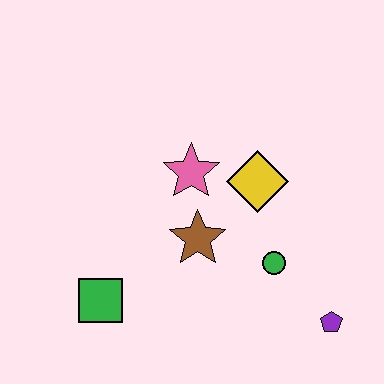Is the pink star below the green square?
No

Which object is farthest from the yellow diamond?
The green square is farthest from the yellow diamond.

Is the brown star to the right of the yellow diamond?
No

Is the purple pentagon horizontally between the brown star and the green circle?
No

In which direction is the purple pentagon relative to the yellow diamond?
The purple pentagon is below the yellow diamond.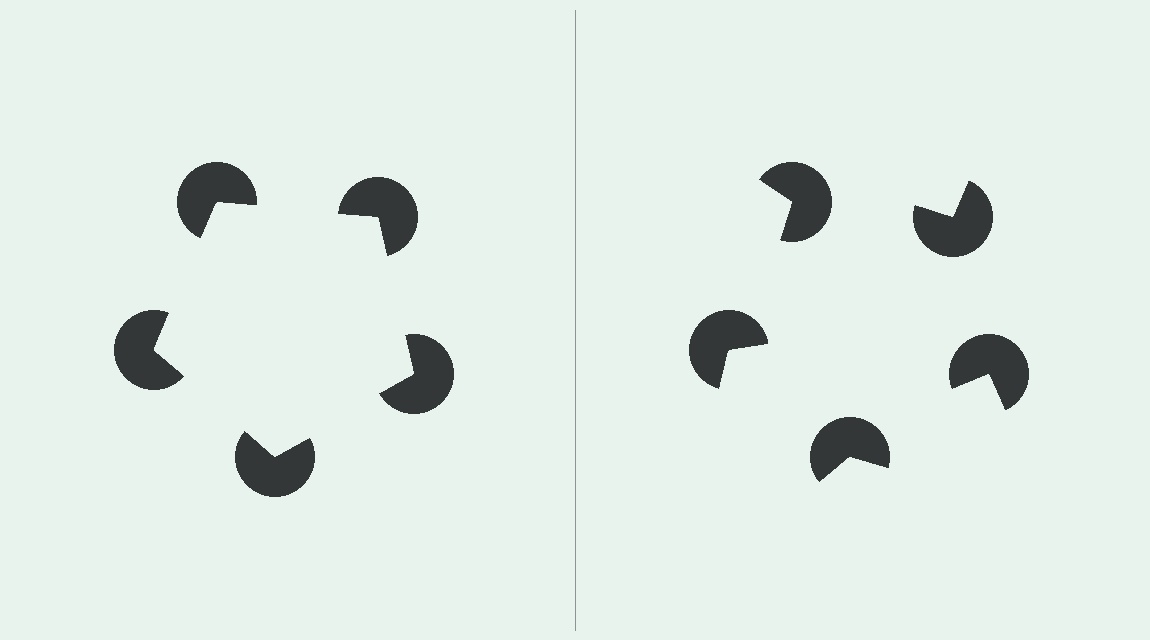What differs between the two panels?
The pac-man discs are positioned identically on both sides; only the wedge orientations differ. On the left they align to a pentagon; on the right they are misaligned.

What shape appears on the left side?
An illusory pentagon.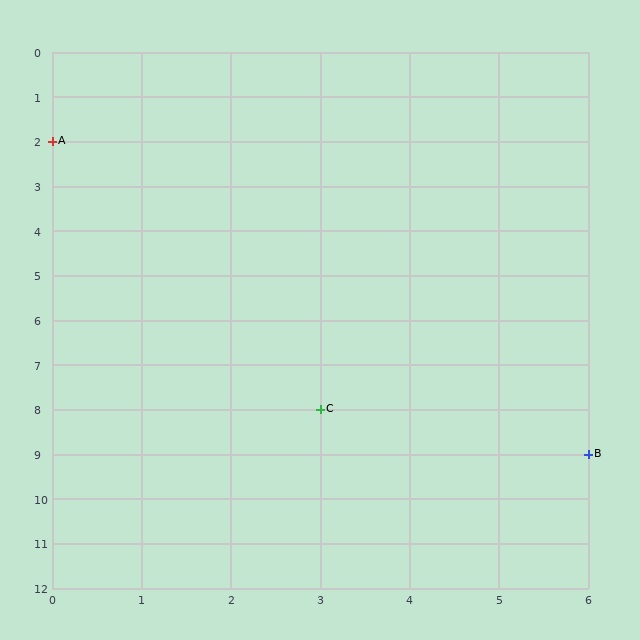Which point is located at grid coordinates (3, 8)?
Point C is at (3, 8).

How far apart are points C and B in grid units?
Points C and B are 3 columns and 1 row apart (about 3.2 grid units diagonally).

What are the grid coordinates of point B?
Point B is at grid coordinates (6, 9).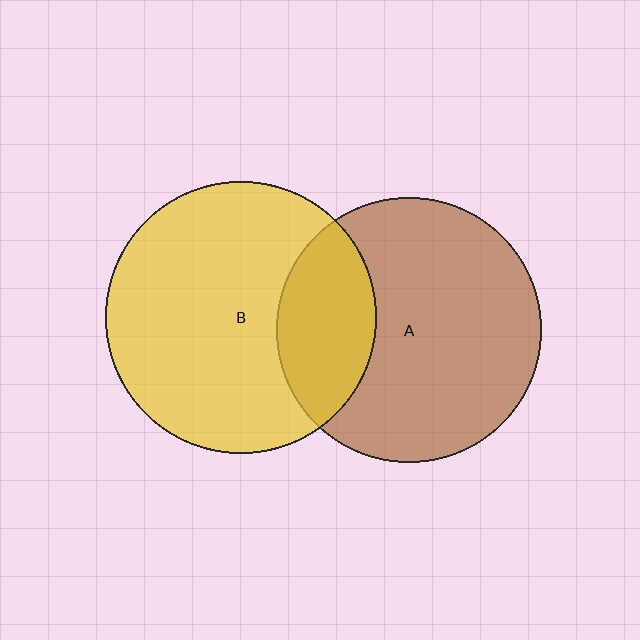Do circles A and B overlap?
Yes.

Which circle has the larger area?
Circle B (yellow).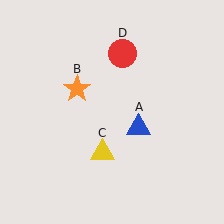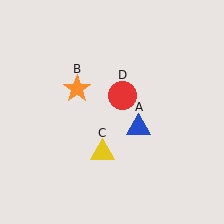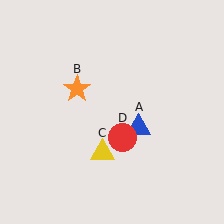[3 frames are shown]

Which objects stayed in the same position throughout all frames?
Blue triangle (object A) and orange star (object B) and yellow triangle (object C) remained stationary.